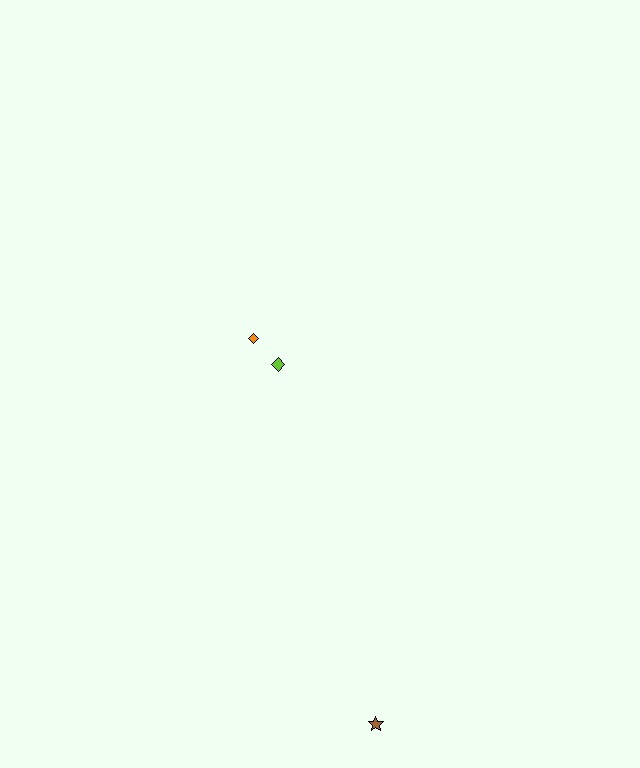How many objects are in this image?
There are 3 objects.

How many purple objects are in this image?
There are no purple objects.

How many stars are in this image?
There is 1 star.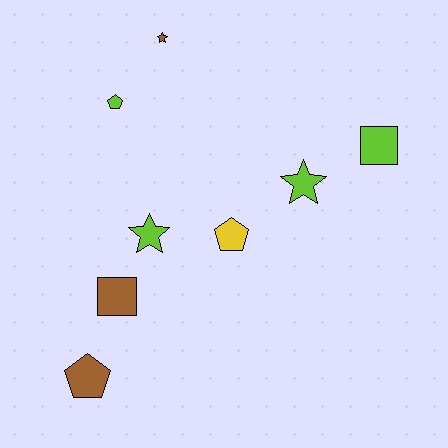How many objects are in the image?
There are 8 objects.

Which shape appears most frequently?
Star, with 3 objects.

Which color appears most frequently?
Lime, with 4 objects.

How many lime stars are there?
There are 2 lime stars.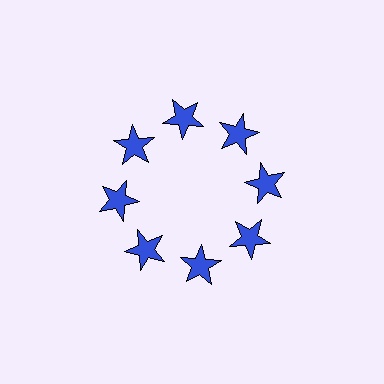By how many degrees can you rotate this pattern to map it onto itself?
The pattern maps onto itself every 45 degrees of rotation.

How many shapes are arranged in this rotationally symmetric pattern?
There are 8 shapes, arranged in 8 groups of 1.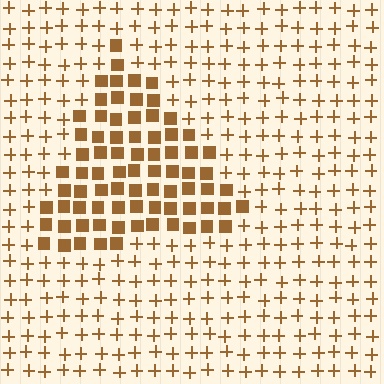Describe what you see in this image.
The image is filled with small brown elements arranged in a uniform grid. A triangle-shaped region contains squares, while the surrounding area contains plus signs. The boundary is defined purely by the change in element shape.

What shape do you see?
I see a triangle.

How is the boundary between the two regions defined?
The boundary is defined by a change in element shape: squares inside vs. plus signs outside. All elements share the same color and spacing.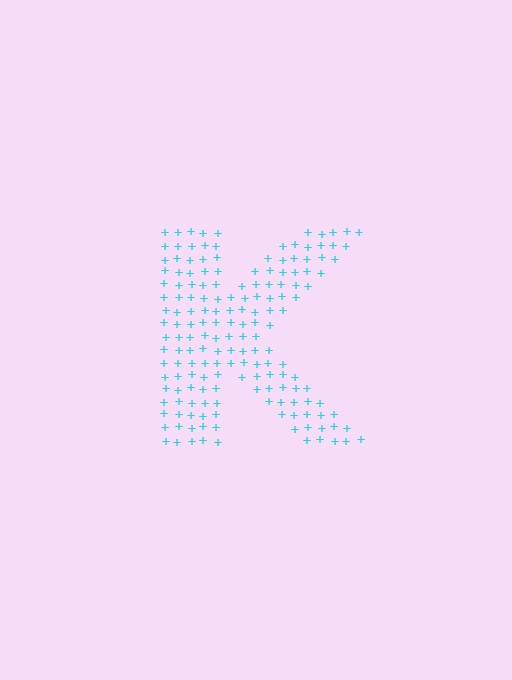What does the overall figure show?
The overall figure shows the letter K.